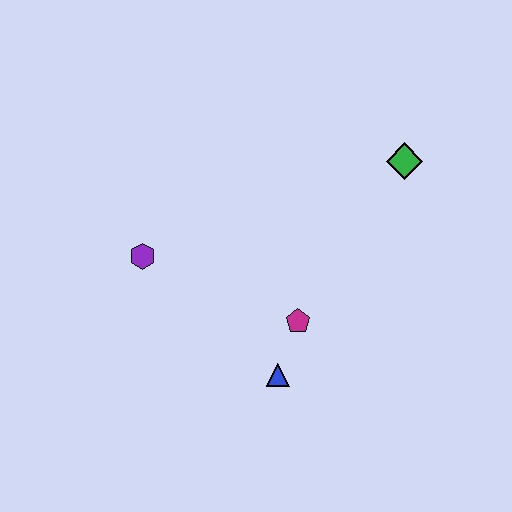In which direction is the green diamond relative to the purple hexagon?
The green diamond is to the right of the purple hexagon.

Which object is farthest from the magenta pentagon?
The green diamond is farthest from the magenta pentagon.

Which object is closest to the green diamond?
The magenta pentagon is closest to the green diamond.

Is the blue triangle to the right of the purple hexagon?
Yes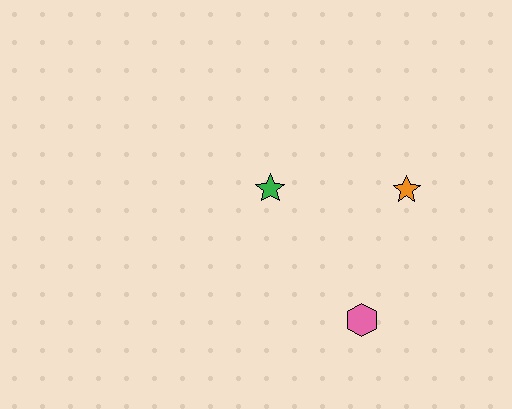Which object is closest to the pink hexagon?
The orange star is closest to the pink hexagon.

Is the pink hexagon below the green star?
Yes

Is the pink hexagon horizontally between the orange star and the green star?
Yes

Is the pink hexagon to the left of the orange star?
Yes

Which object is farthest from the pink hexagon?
The green star is farthest from the pink hexagon.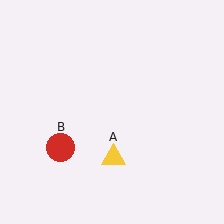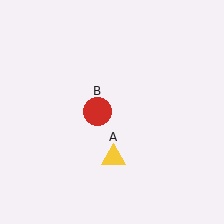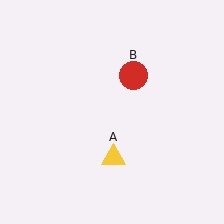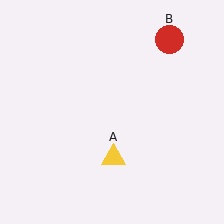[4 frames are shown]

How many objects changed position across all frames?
1 object changed position: red circle (object B).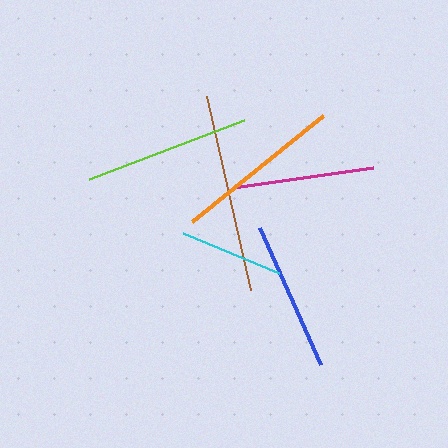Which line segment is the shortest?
The cyan line is the shortest at approximately 104 pixels.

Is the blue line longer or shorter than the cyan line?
The blue line is longer than the cyan line.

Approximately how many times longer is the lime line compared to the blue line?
The lime line is approximately 1.1 times the length of the blue line.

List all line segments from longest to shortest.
From longest to shortest: brown, orange, lime, blue, magenta, cyan.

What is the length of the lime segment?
The lime segment is approximately 166 pixels long.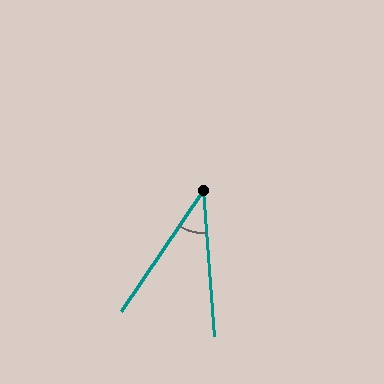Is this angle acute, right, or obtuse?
It is acute.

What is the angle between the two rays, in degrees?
Approximately 38 degrees.